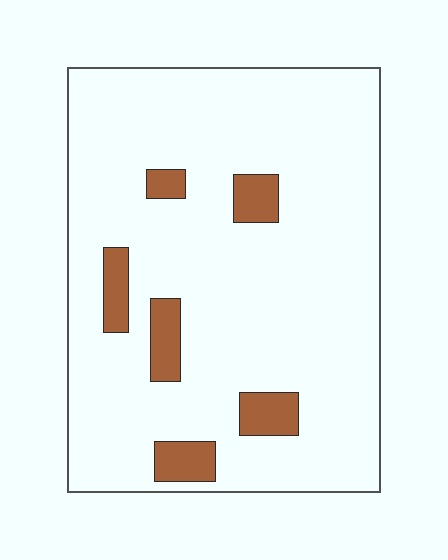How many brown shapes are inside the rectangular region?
6.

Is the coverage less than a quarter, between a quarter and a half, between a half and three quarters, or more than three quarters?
Less than a quarter.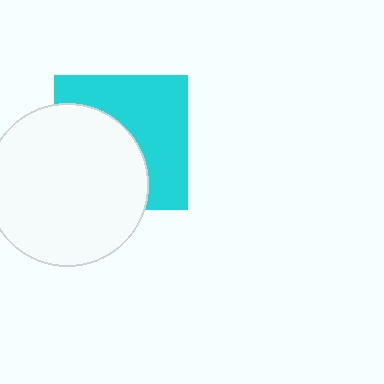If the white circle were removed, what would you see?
You would see the complete cyan square.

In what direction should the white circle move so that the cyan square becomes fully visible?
The white circle should move toward the lower-left. That is the shortest direction to clear the overlap and leave the cyan square fully visible.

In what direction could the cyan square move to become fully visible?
The cyan square could move toward the upper-right. That would shift it out from behind the white circle entirely.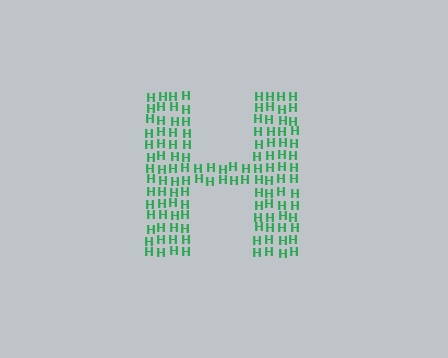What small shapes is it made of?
It is made of small letter H's.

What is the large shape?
The large shape is the letter H.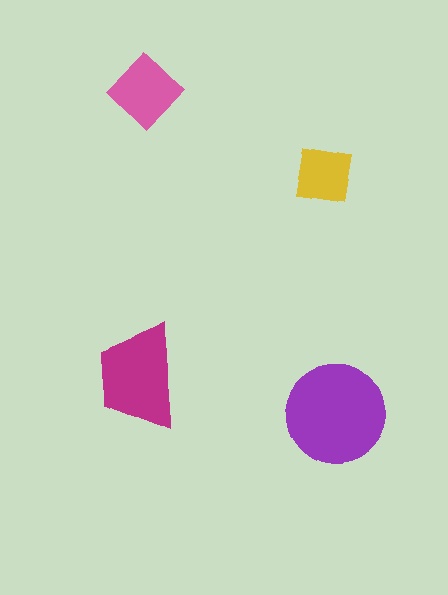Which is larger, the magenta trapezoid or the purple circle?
The purple circle.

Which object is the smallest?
The yellow square.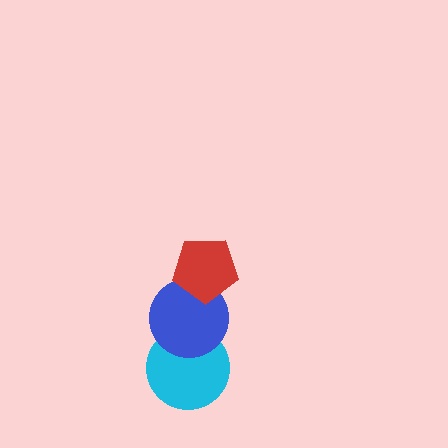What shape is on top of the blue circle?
The red pentagon is on top of the blue circle.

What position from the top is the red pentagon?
The red pentagon is 1st from the top.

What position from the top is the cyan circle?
The cyan circle is 3rd from the top.